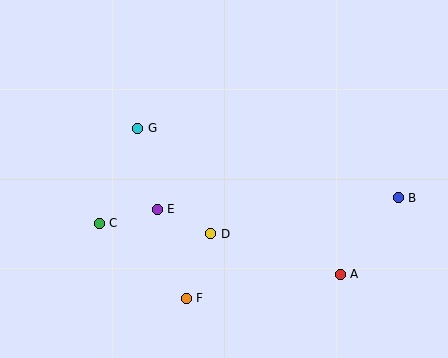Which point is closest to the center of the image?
Point D at (211, 234) is closest to the center.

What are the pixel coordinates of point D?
Point D is at (211, 234).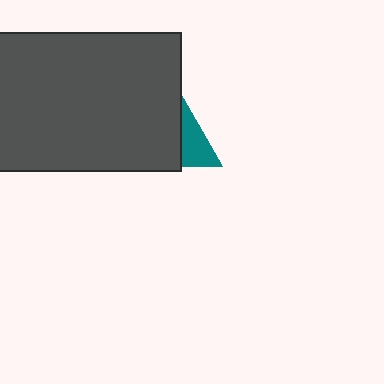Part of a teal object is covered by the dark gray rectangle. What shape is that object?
It is a triangle.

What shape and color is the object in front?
The object in front is a dark gray rectangle.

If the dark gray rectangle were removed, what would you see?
You would see the complete teal triangle.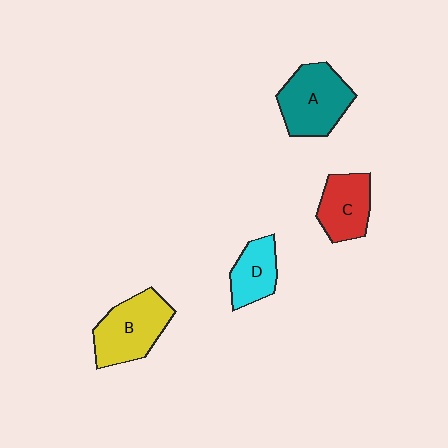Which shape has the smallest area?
Shape D (cyan).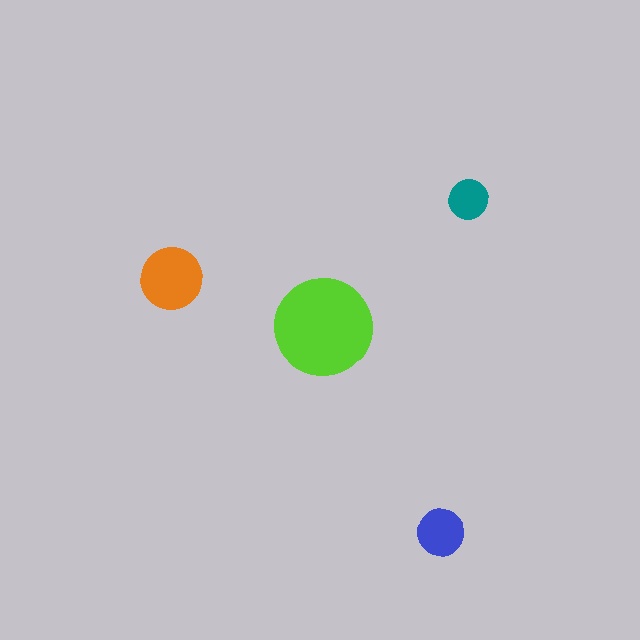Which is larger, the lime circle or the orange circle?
The lime one.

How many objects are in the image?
There are 4 objects in the image.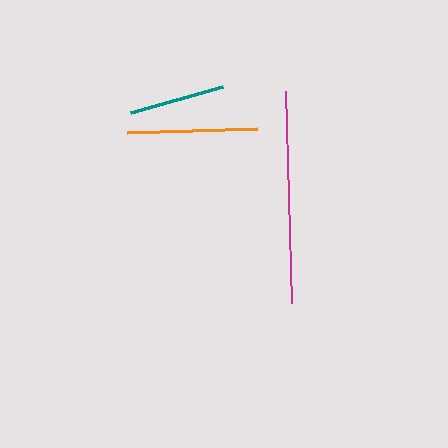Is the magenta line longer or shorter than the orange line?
The magenta line is longer than the orange line.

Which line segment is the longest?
The magenta line is the longest at approximately 212 pixels.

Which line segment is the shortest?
The teal line is the shortest at approximately 95 pixels.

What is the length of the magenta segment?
The magenta segment is approximately 212 pixels long.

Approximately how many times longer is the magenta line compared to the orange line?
The magenta line is approximately 1.6 times the length of the orange line.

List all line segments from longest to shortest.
From longest to shortest: magenta, orange, teal.